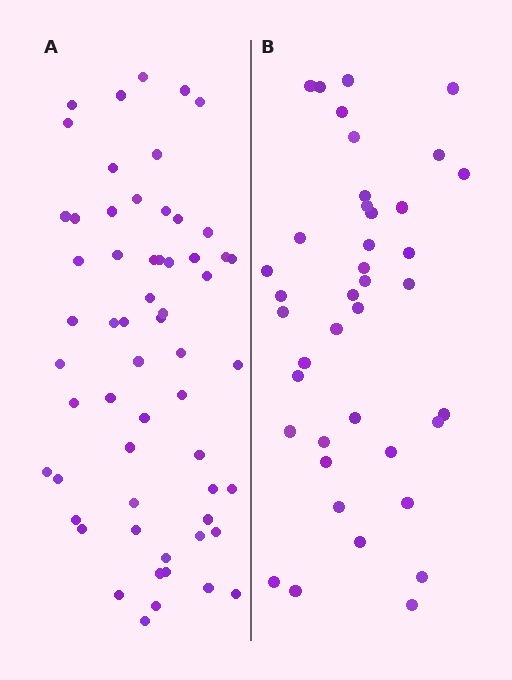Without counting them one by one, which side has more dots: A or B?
Region A (the left region) has more dots.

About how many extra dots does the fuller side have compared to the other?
Region A has approximately 20 more dots than region B.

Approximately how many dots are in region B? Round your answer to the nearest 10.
About 40 dots.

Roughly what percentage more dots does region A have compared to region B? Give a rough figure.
About 50% more.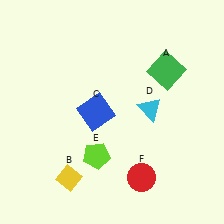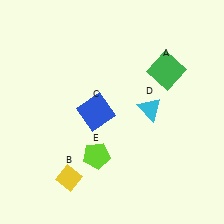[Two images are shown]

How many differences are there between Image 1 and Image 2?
There is 1 difference between the two images.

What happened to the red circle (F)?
The red circle (F) was removed in Image 2. It was in the bottom-right area of Image 1.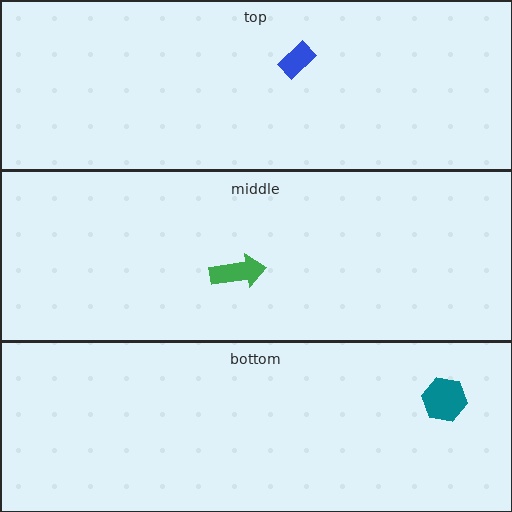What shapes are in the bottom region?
The teal hexagon.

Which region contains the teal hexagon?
The bottom region.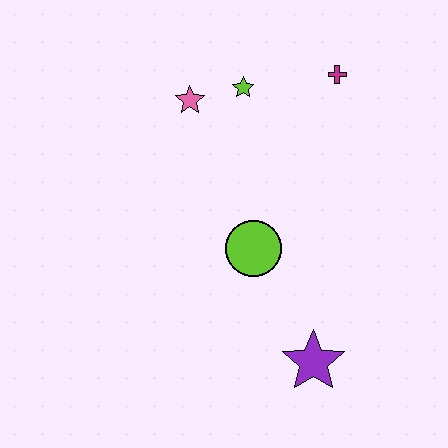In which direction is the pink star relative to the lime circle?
The pink star is above the lime circle.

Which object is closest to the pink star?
The lime star is closest to the pink star.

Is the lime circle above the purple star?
Yes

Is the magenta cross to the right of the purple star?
Yes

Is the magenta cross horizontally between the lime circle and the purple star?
No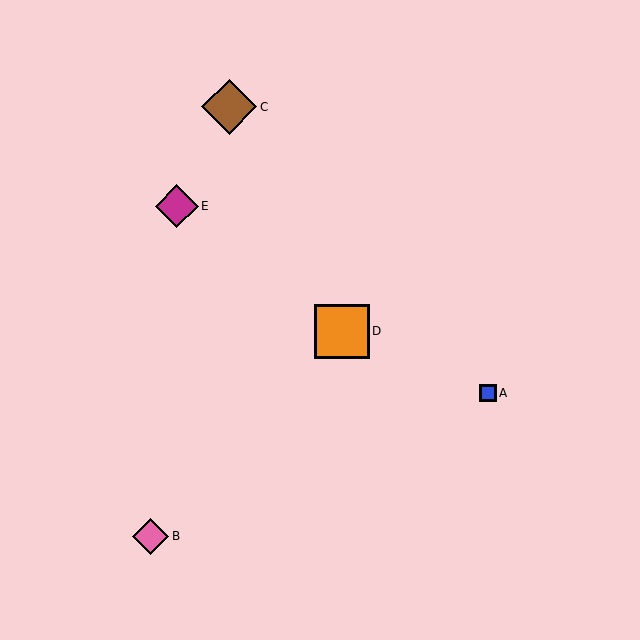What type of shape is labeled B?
Shape B is a pink diamond.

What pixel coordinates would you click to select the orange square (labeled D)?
Click at (342, 331) to select the orange square D.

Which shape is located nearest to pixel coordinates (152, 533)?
The pink diamond (labeled B) at (151, 536) is nearest to that location.